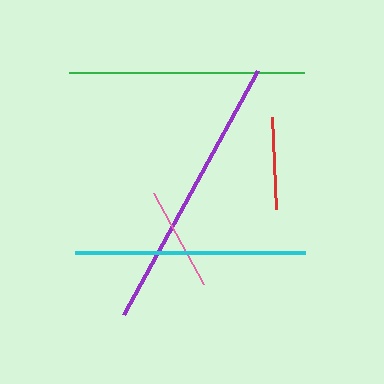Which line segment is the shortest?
The red line is the shortest at approximately 92 pixels.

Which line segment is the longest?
The purple line is the longest at approximately 279 pixels.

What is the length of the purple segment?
The purple segment is approximately 279 pixels long.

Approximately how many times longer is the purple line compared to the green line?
The purple line is approximately 1.2 times the length of the green line.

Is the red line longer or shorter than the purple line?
The purple line is longer than the red line.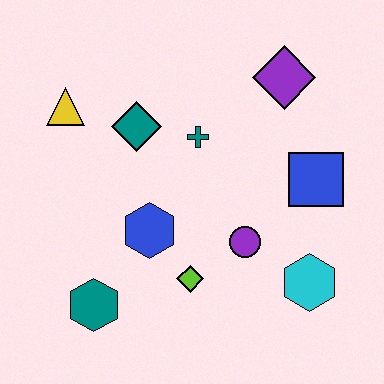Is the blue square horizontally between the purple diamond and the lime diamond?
No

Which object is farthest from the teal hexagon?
The purple diamond is farthest from the teal hexagon.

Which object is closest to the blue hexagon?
The lime diamond is closest to the blue hexagon.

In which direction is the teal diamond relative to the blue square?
The teal diamond is to the left of the blue square.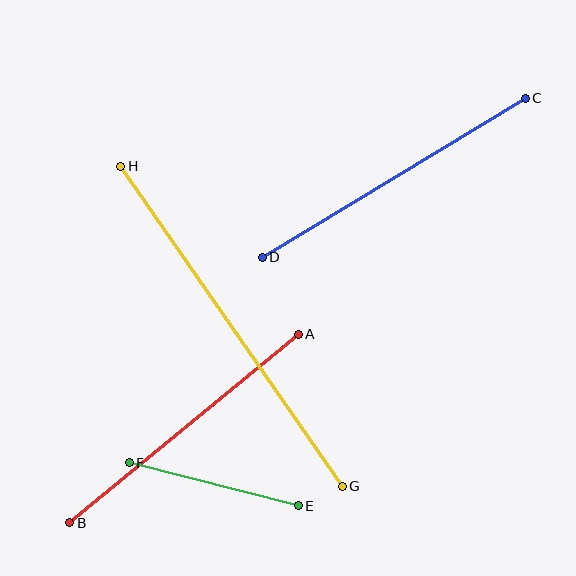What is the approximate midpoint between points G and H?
The midpoint is at approximately (232, 326) pixels.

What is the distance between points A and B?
The distance is approximately 296 pixels.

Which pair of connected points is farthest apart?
Points G and H are farthest apart.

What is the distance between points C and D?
The distance is approximately 307 pixels.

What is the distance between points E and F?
The distance is approximately 174 pixels.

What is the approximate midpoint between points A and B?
The midpoint is at approximately (184, 429) pixels.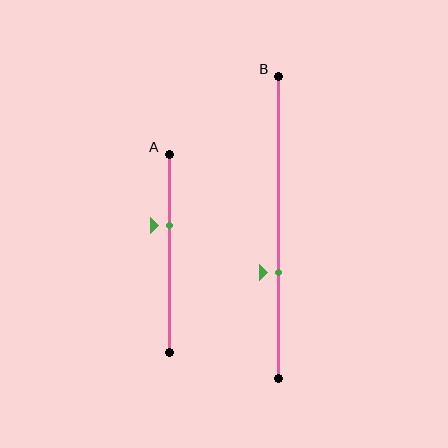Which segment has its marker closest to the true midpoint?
Segment A has its marker closest to the true midpoint.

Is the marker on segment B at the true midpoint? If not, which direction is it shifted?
No, the marker on segment B is shifted downward by about 15% of the segment length.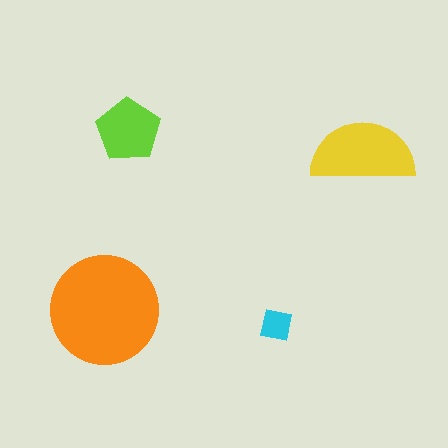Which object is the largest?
The orange circle.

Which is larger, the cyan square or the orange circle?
The orange circle.